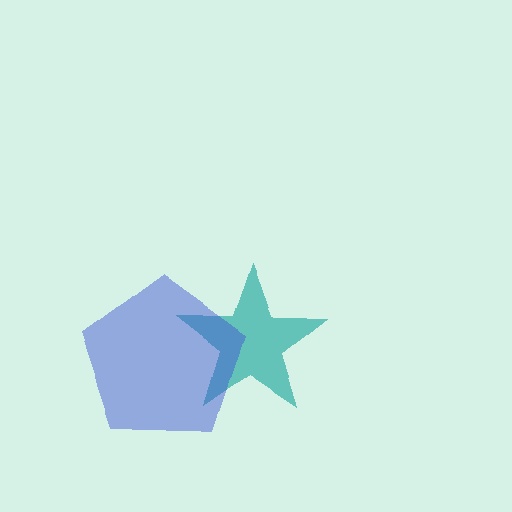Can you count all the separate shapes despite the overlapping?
Yes, there are 2 separate shapes.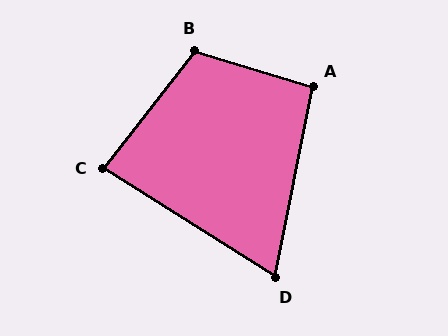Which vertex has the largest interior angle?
B, at approximately 111 degrees.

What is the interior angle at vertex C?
Approximately 84 degrees (acute).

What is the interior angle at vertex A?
Approximately 96 degrees (obtuse).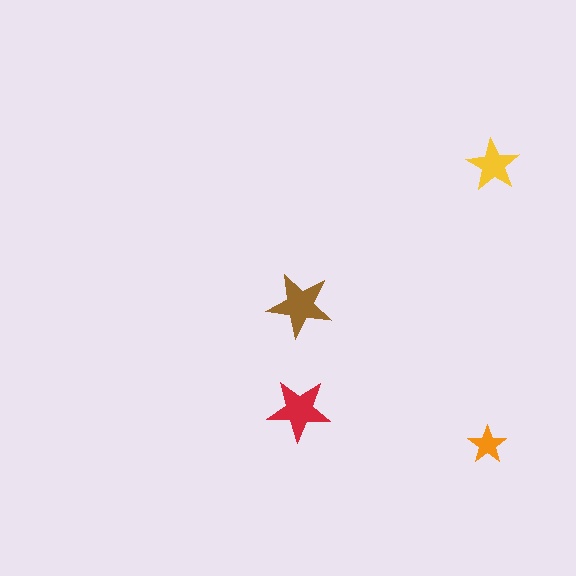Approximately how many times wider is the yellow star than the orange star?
About 1.5 times wider.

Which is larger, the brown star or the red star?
The brown one.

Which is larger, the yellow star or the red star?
The red one.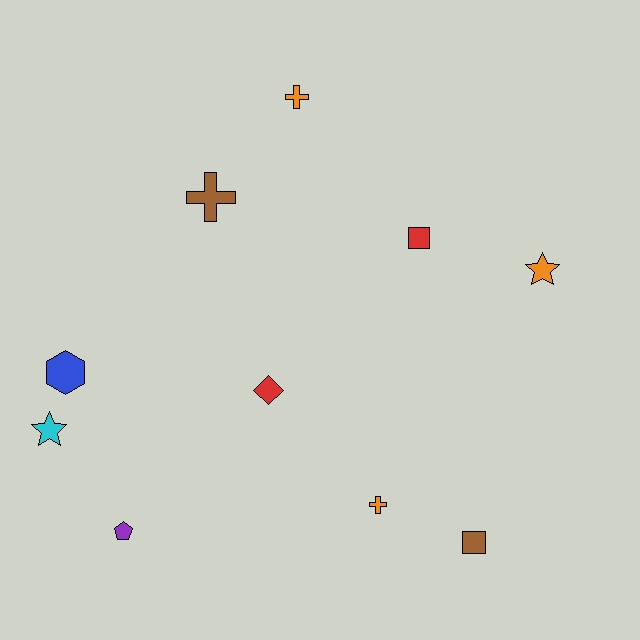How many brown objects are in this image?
There are 2 brown objects.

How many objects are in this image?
There are 10 objects.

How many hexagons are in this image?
There is 1 hexagon.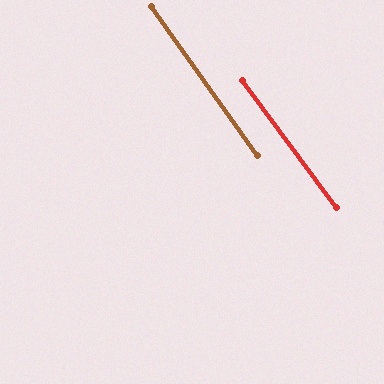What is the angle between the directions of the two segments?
Approximately 1 degree.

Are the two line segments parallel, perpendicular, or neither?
Parallel — their directions differ by only 1.1°.